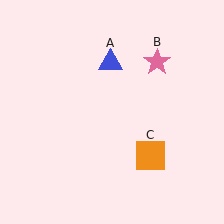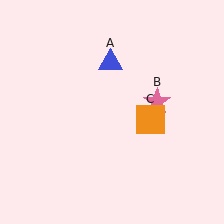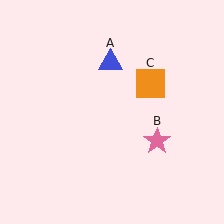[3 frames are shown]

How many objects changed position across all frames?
2 objects changed position: pink star (object B), orange square (object C).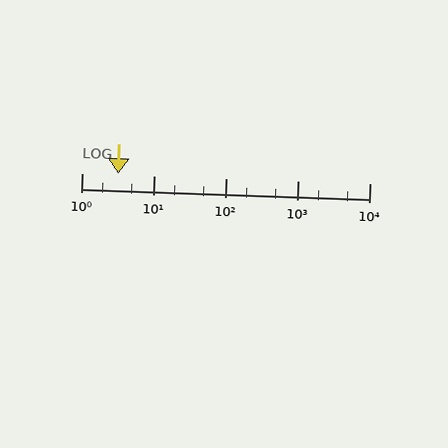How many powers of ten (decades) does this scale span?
The scale spans 4 decades, from 1 to 10000.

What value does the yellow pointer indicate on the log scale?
The pointer indicates approximately 3.2.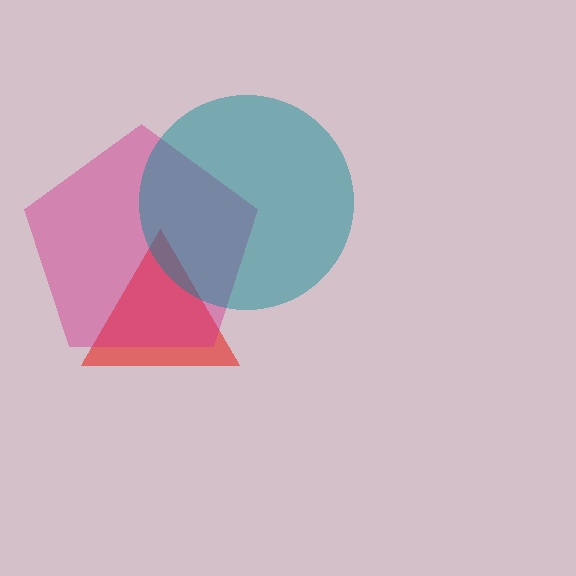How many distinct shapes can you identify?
There are 3 distinct shapes: a red triangle, a magenta pentagon, a teal circle.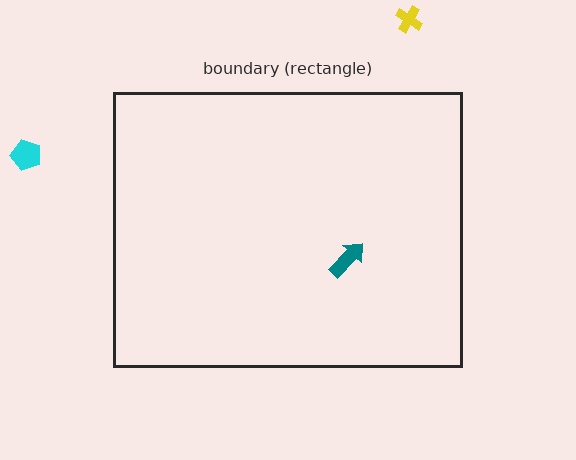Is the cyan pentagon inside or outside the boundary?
Outside.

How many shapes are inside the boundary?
1 inside, 2 outside.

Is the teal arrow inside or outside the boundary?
Inside.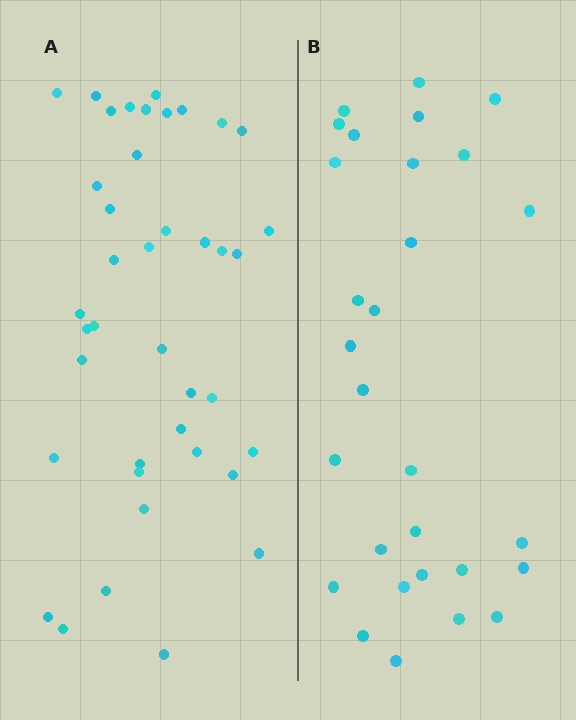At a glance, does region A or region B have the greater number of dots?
Region A (the left region) has more dots.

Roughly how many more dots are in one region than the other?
Region A has roughly 12 or so more dots than region B.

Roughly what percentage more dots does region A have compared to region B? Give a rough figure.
About 40% more.